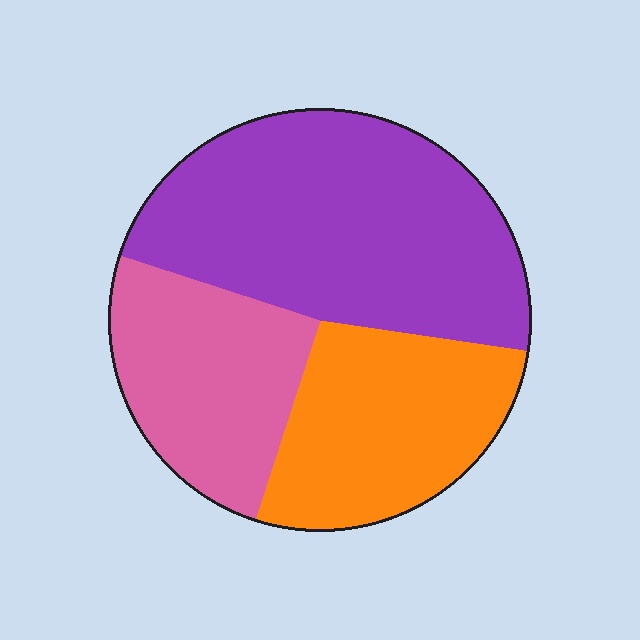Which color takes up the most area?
Purple, at roughly 45%.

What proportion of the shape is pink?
Pink takes up about one quarter (1/4) of the shape.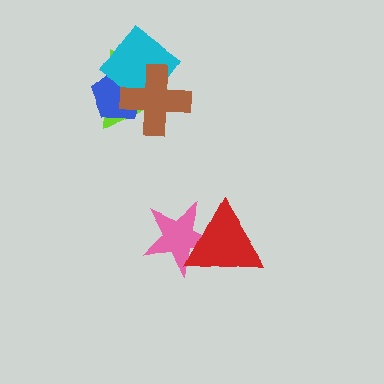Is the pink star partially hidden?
Yes, it is partially covered by another shape.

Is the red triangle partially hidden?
No, no other shape covers it.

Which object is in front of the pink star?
The red triangle is in front of the pink star.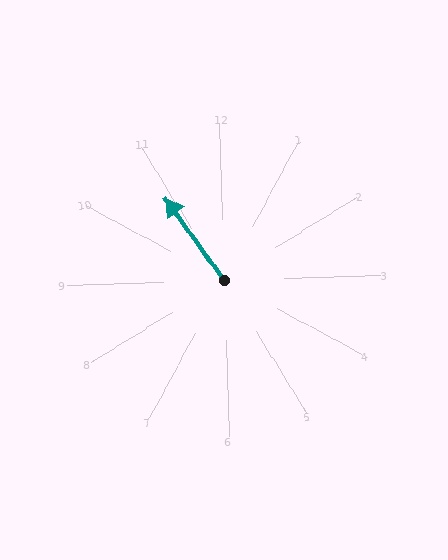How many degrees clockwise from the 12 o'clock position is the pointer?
Approximately 326 degrees.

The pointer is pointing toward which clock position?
Roughly 11 o'clock.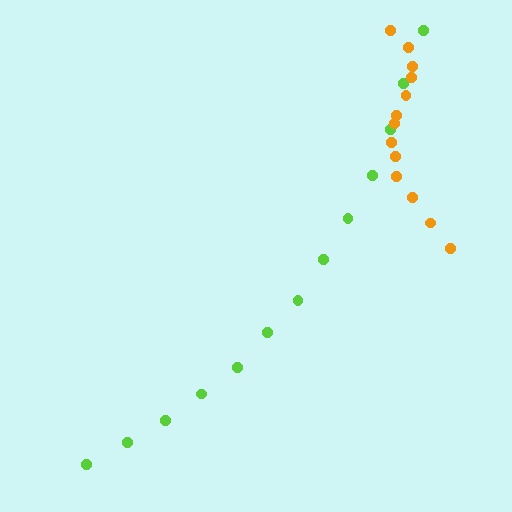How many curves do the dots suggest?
There are 2 distinct paths.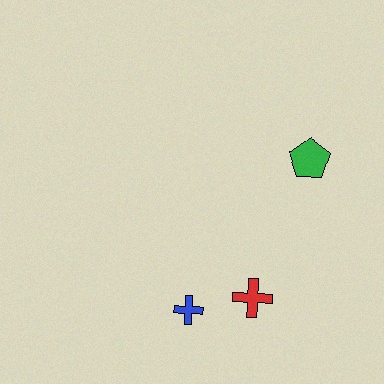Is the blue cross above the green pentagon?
No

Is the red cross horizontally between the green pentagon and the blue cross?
Yes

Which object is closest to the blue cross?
The red cross is closest to the blue cross.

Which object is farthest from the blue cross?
The green pentagon is farthest from the blue cross.